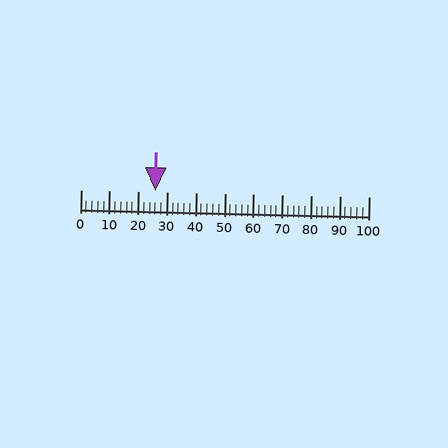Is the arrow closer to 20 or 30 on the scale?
The arrow is closer to 30.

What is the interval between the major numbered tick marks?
The major tick marks are spaced 10 units apart.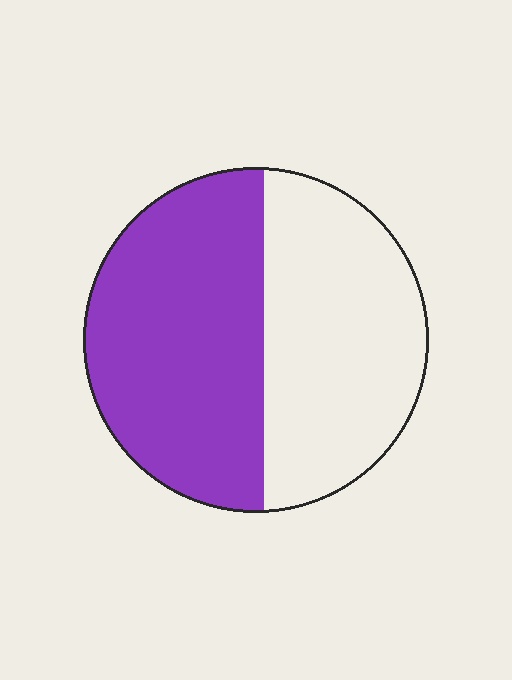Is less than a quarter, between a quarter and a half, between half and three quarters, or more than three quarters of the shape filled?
Between half and three quarters.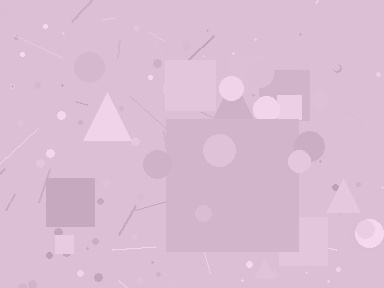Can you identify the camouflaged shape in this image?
The camouflaged shape is a square.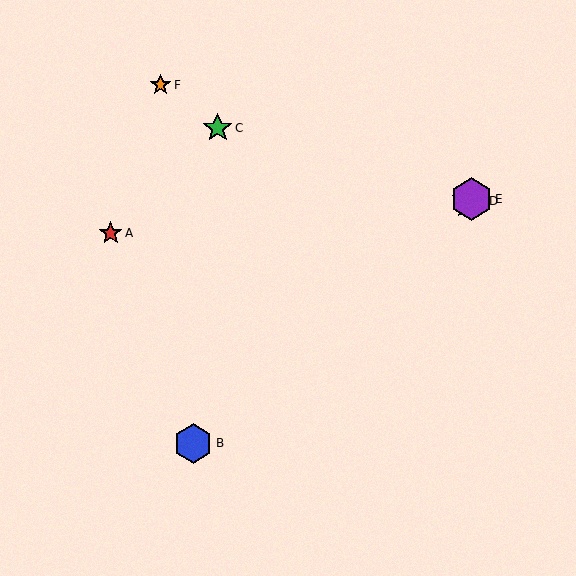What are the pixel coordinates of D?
Object D is at (469, 201).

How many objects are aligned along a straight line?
3 objects (B, D, E) are aligned along a straight line.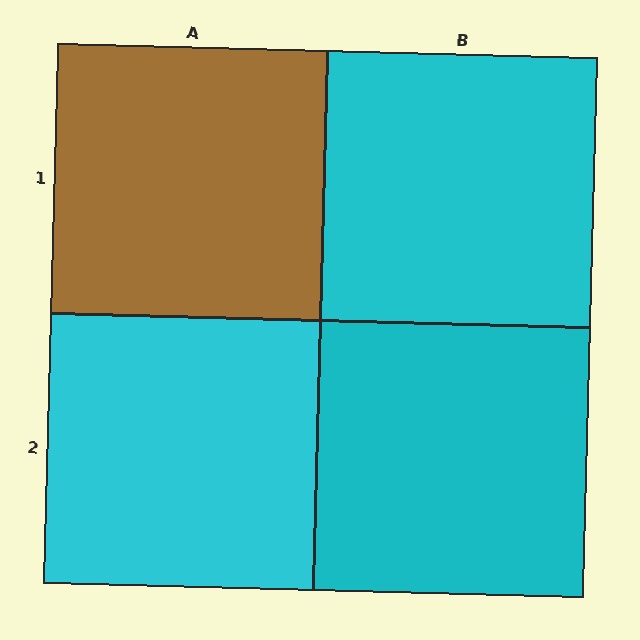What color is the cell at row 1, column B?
Cyan.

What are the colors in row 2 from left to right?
Cyan, cyan.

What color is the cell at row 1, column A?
Brown.